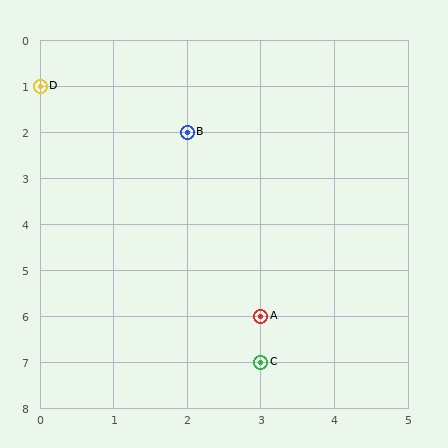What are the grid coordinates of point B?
Point B is at grid coordinates (2, 2).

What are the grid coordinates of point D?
Point D is at grid coordinates (0, 1).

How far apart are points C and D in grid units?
Points C and D are 3 columns and 6 rows apart (about 6.7 grid units diagonally).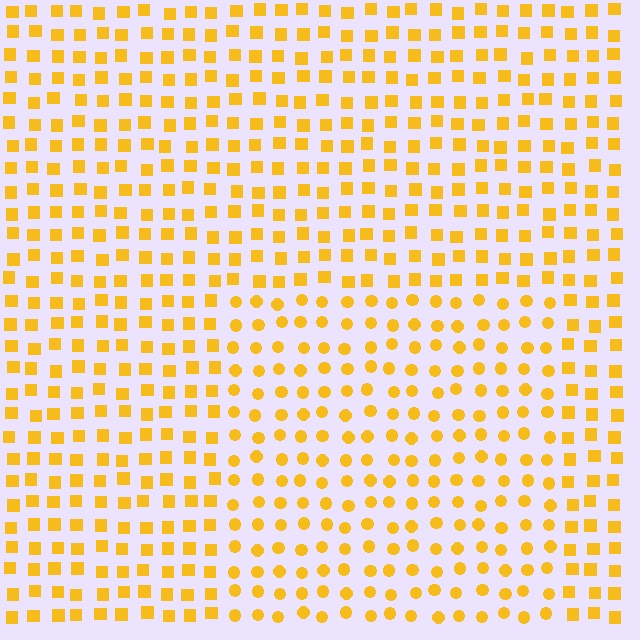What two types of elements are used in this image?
The image uses circles inside the rectangle region and squares outside it.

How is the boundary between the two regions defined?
The boundary is defined by a change in element shape: circles inside vs. squares outside. All elements share the same color and spacing.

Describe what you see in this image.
The image is filled with small yellow elements arranged in a uniform grid. A rectangle-shaped region contains circles, while the surrounding area contains squares. The boundary is defined purely by the change in element shape.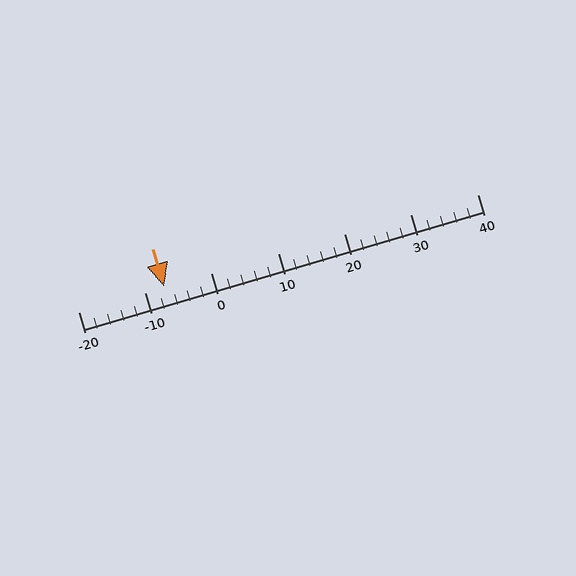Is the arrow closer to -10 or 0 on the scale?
The arrow is closer to -10.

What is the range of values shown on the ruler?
The ruler shows values from -20 to 40.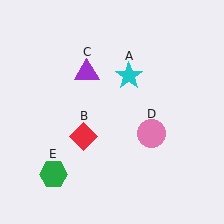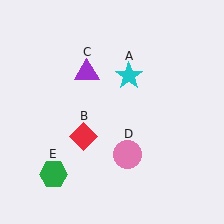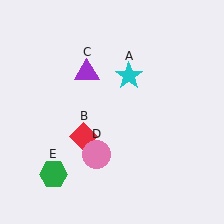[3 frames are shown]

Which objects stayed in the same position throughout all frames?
Cyan star (object A) and red diamond (object B) and purple triangle (object C) and green hexagon (object E) remained stationary.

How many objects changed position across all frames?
1 object changed position: pink circle (object D).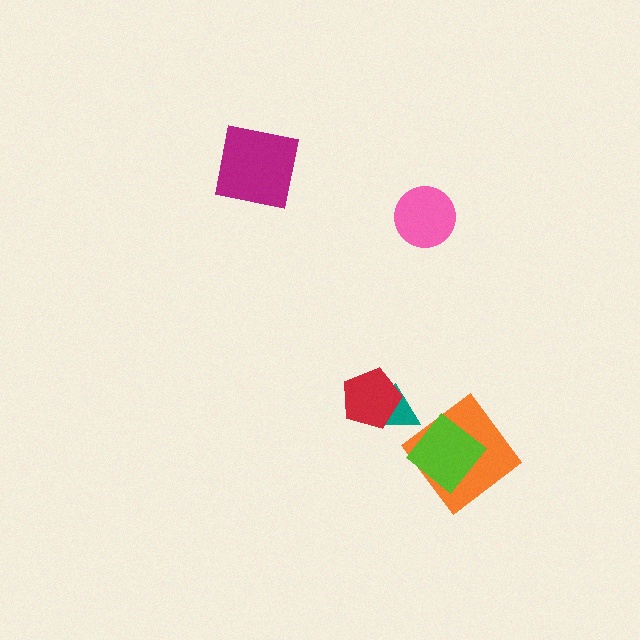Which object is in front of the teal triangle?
The red pentagon is in front of the teal triangle.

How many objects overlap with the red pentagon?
1 object overlaps with the red pentagon.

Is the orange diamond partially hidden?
Yes, it is partially covered by another shape.